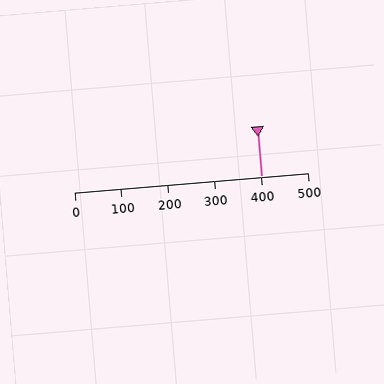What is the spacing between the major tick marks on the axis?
The major ticks are spaced 100 apart.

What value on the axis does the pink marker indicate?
The marker indicates approximately 400.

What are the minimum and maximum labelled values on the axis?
The axis runs from 0 to 500.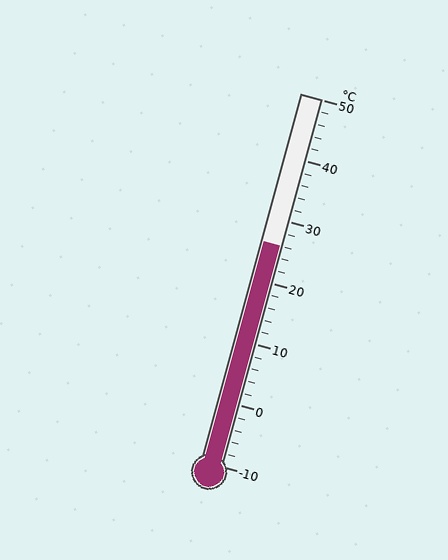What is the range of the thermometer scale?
The thermometer scale ranges from -10°C to 50°C.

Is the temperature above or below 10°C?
The temperature is above 10°C.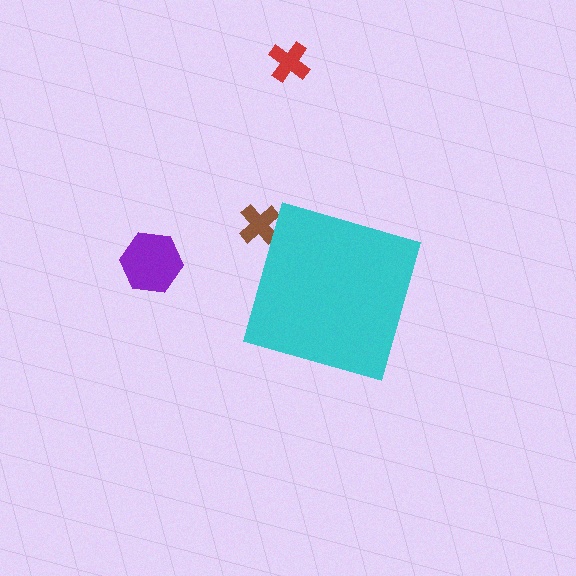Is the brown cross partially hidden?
Yes, the brown cross is partially hidden behind the cyan diamond.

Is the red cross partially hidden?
No, the red cross is fully visible.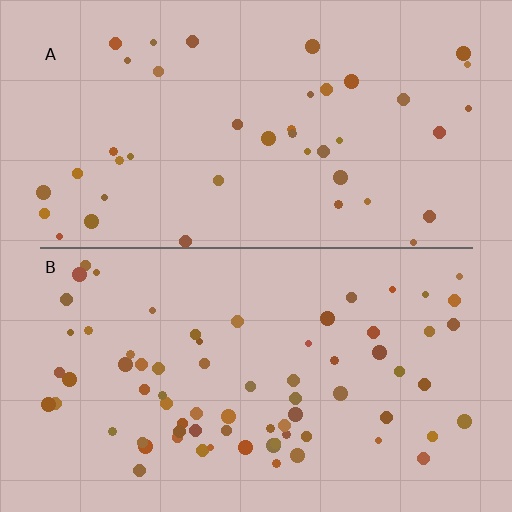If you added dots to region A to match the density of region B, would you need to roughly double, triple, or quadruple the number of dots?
Approximately double.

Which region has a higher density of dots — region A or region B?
B (the bottom).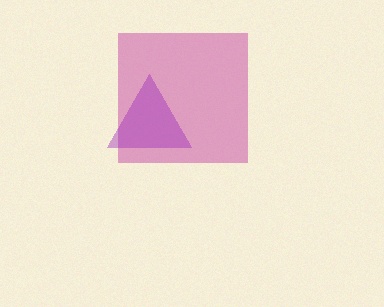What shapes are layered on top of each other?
The layered shapes are: a magenta square, a purple triangle.